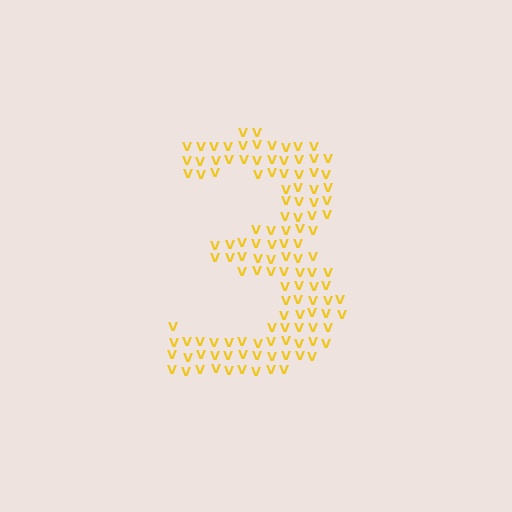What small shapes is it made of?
It is made of small letter V's.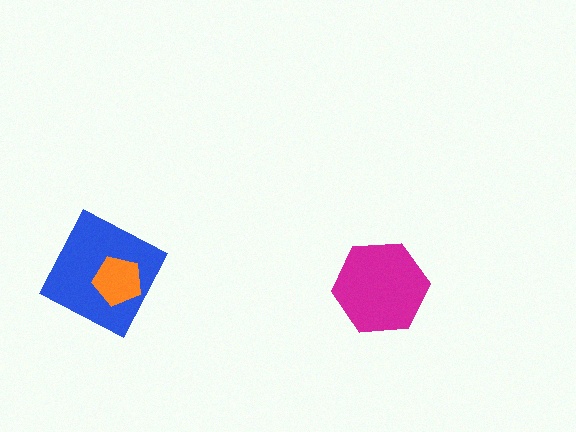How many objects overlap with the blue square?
1 object overlaps with the blue square.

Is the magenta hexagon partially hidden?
No, no other shape covers it.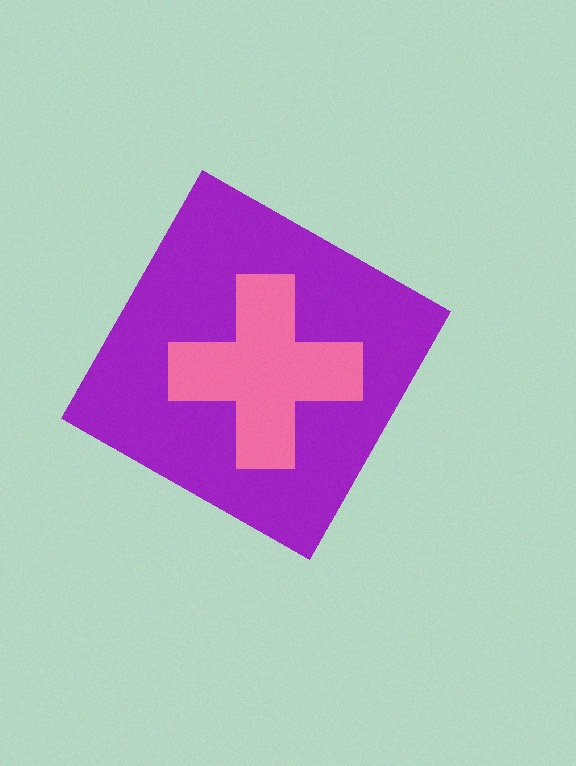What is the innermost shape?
The pink cross.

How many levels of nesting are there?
2.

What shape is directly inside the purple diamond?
The pink cross.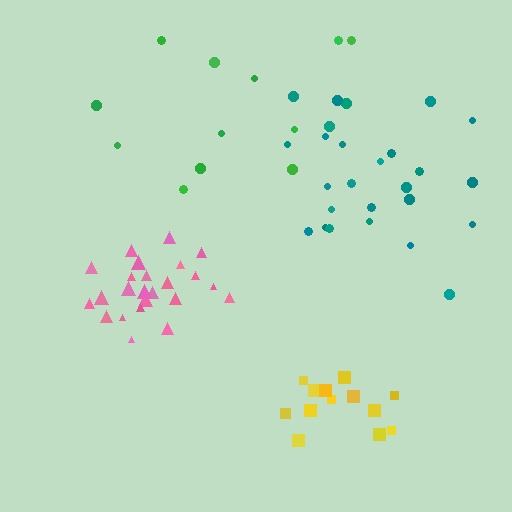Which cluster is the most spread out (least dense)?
Green.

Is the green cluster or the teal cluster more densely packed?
Teal.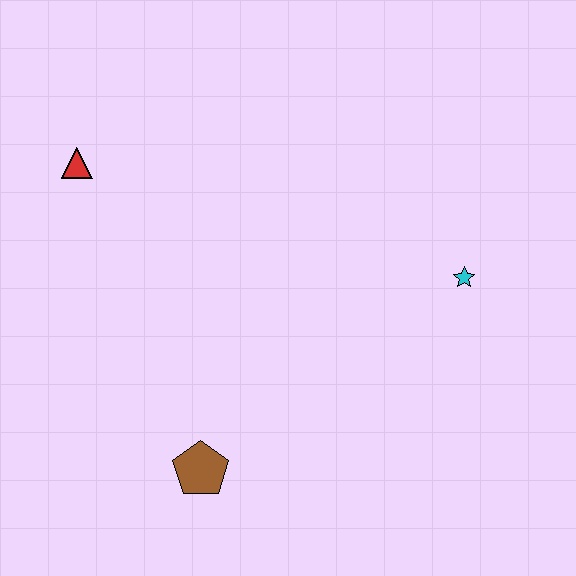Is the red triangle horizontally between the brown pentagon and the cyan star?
No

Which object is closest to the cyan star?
The brown pentagon is closest to the cyan star.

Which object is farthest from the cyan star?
The red triangle is farthest from the cyan star.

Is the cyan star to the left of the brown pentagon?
No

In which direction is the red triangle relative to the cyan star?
The red triangle is to the left of the cyan star.